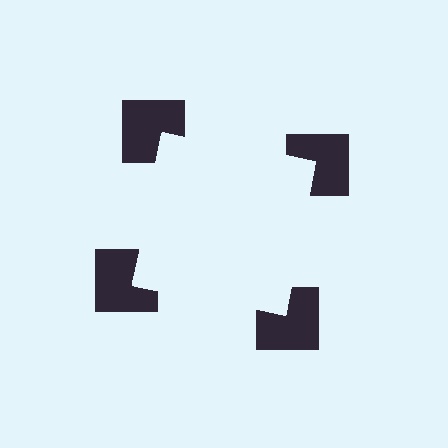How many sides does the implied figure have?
4 sides.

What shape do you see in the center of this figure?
An illusory square — its edges are inferred from the aligned wedge cuts in the notched squares, not physically drawn.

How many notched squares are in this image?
There are 4 — one at each vertex of the illusory square.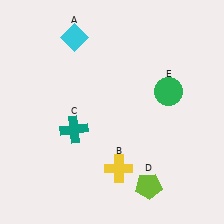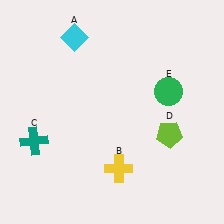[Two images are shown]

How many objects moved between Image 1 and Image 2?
2 objects moved between the two images.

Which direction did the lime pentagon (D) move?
The lime pentagon (D) moved up.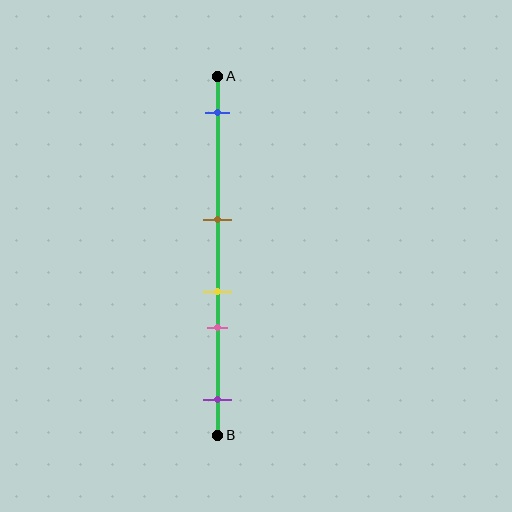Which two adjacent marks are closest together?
The yellow and pink marks are the closest adjacent pair.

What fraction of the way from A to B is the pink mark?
The pink mark is approximately 70% (0.7) of the way from A to B.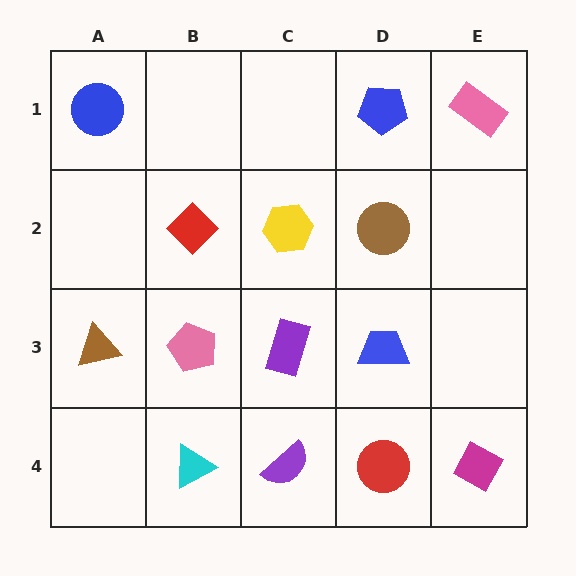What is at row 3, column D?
A blue trapezoid.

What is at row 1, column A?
A blue circle.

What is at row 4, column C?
A purple semicircle.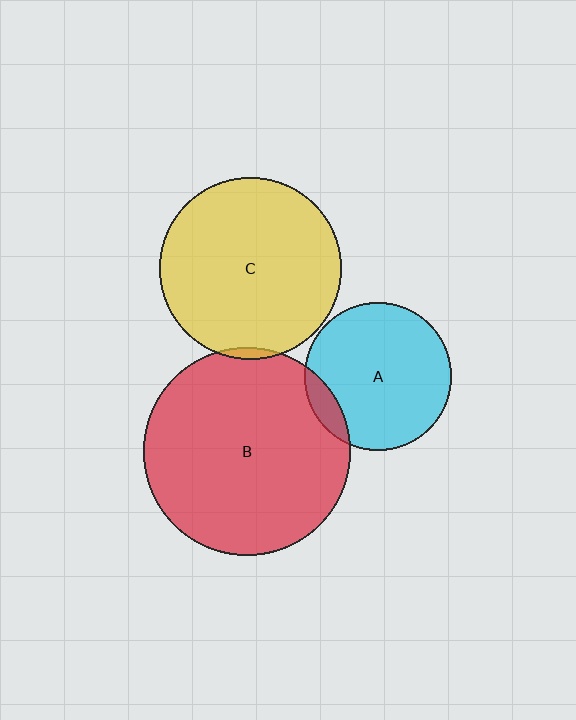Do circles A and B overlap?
Yes.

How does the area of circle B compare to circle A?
Approximately 2.0 times.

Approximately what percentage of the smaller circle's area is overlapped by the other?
Approximately 10%.